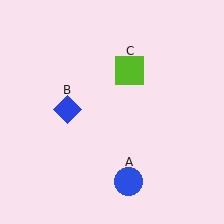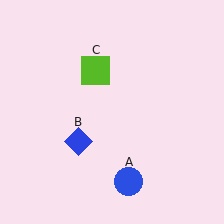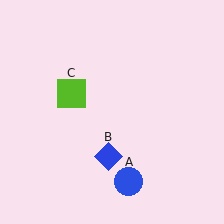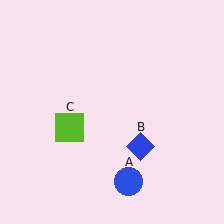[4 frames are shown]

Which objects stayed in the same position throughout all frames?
Blue circle (object A) remained stationary.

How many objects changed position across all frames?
2 objects changed position: blue diamond (object B), lime square (object C).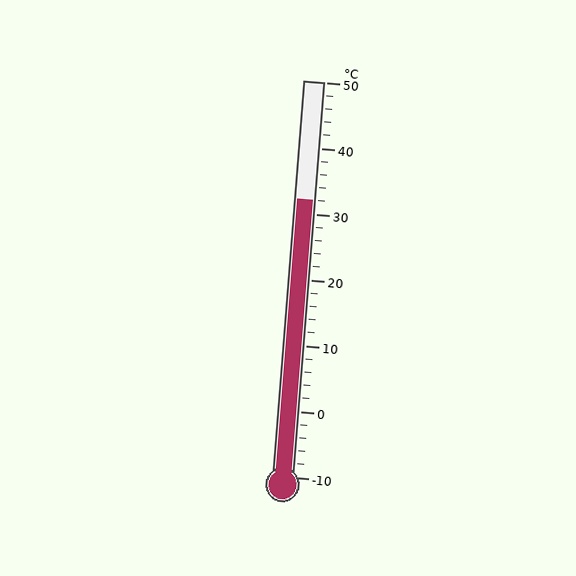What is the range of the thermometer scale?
The thermometer scale ranges from -10°C to 50°C.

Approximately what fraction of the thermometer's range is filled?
The thermometer is filled to approximately 70% of its range.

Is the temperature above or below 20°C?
The temperature is above 20°C.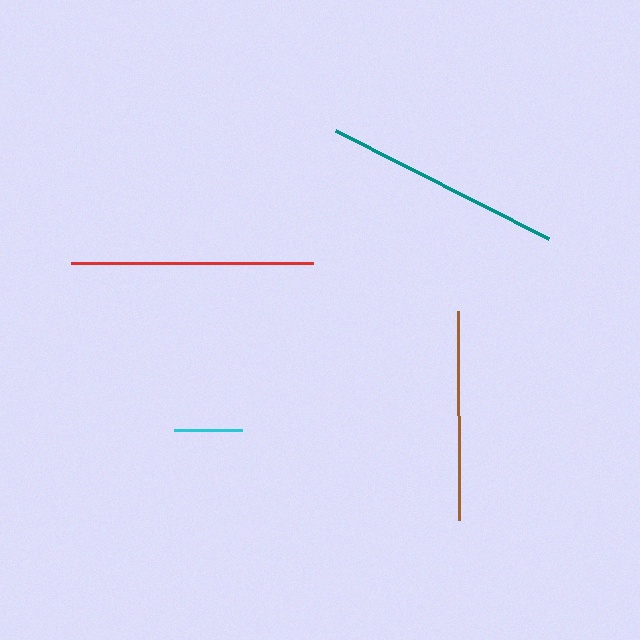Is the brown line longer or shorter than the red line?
The red line is longer than the brown line.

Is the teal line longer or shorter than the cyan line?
The teal line is longer than the cyan line.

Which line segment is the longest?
The red line is the longest at approximately 242 pixels.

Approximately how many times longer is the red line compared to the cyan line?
The red line is approximately 3.6 times the length of the cyan line.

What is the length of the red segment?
The red segment is approximately 242 pixels long.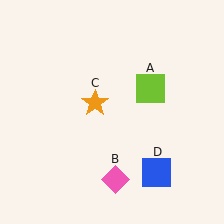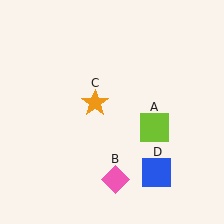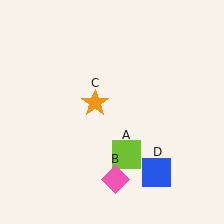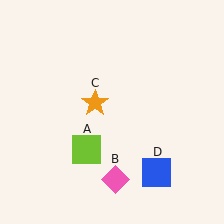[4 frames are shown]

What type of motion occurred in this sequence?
The lime square (object A) rotated clockwise around the center of the scene.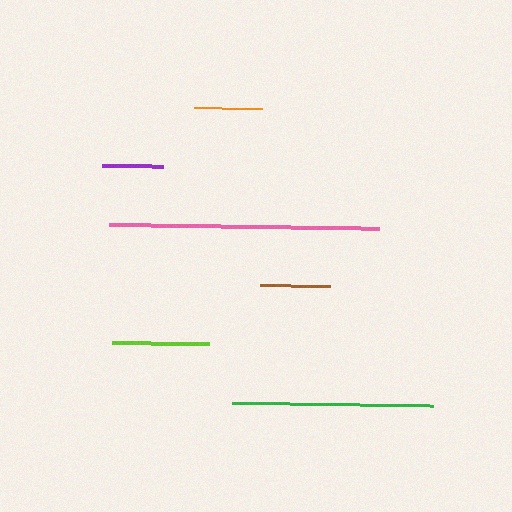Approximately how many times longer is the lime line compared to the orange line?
The lime line is approximately 1.4 times the length of the orange line.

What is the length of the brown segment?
The brown segment is approximately 70 pixels long.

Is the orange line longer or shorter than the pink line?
The pink line is longer than the orange line.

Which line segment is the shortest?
The purple line is the shortest at approximately 61 pixels.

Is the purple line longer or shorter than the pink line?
The pink line is longer than the purple line.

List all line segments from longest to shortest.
From longest to shortest: pink, green, lime, brown, orange, purple.